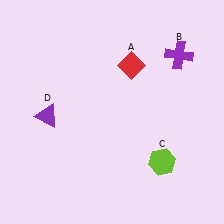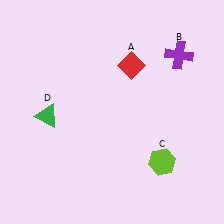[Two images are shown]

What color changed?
The triangle (D) changed from purple in Image 1 to green in Image 2.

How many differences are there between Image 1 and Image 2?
There is 1 difference between the two images.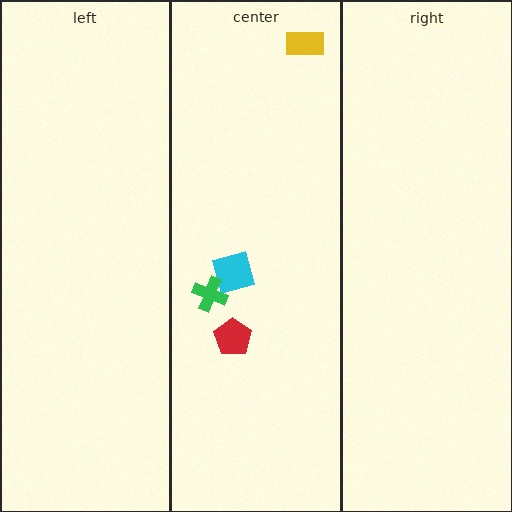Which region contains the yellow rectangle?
The center region.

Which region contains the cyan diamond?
The center region.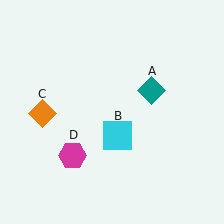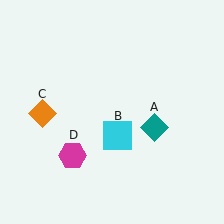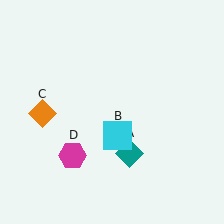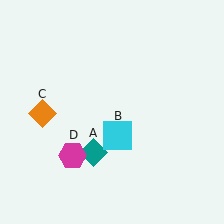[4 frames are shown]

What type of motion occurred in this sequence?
The teal diamond (object A) rotated clockwise around the center of the scene.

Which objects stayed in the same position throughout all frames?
Cyan square (object B) and orange diamond (object C) and magenta hexagon (object D) remained stationary.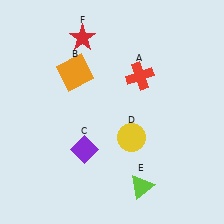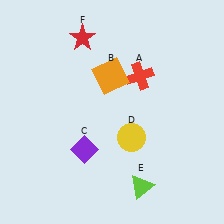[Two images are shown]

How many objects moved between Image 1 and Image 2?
1 object moved between the two images.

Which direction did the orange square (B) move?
The orange square (B) moved right.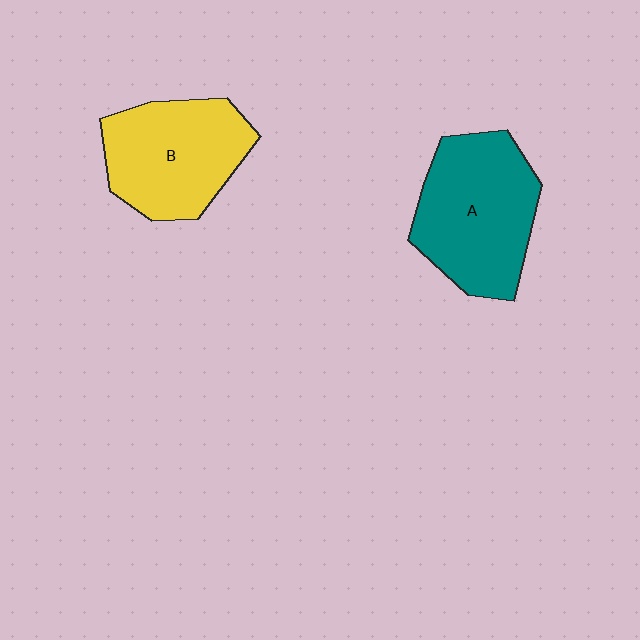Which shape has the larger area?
Shape A (teal).